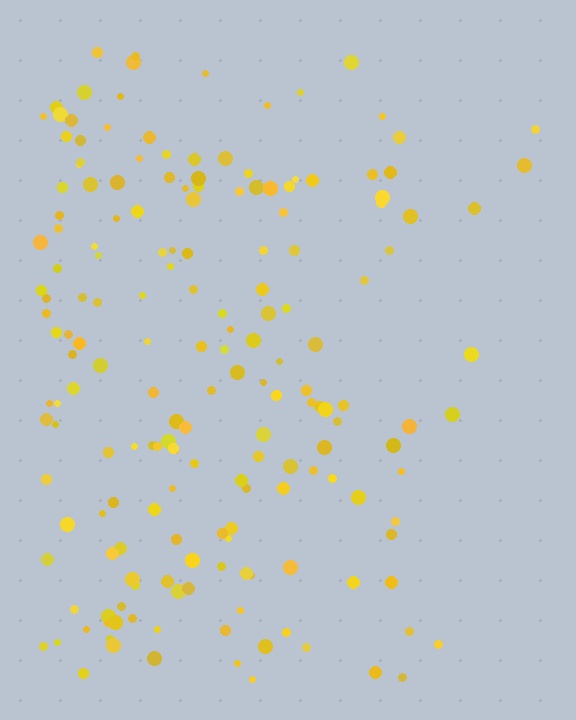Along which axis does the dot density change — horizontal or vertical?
Horizontal.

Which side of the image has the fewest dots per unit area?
The right.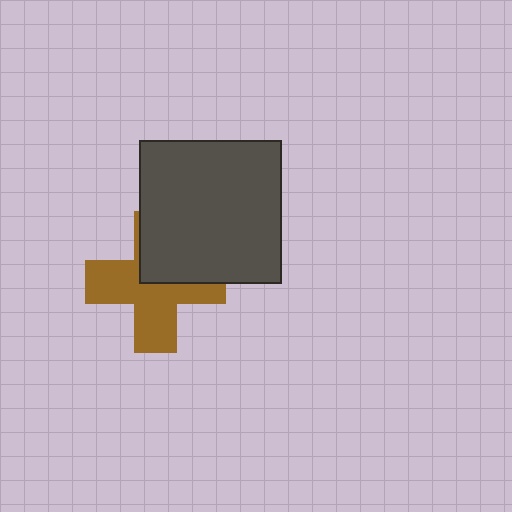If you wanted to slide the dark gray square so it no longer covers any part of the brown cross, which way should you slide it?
Slide it toward the upper-right — that is the most direct way to separate the two shapes.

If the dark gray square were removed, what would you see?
You would see the complete brown cross.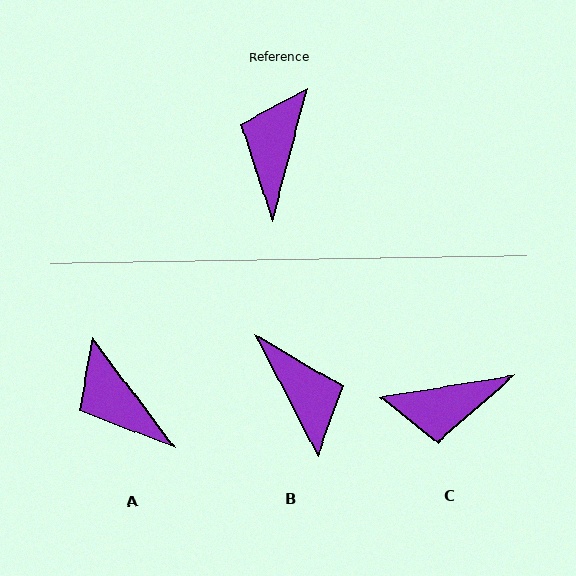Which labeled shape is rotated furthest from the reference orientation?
B, about 138 degrees away.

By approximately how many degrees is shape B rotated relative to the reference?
Approximately 138 degrees clockwise.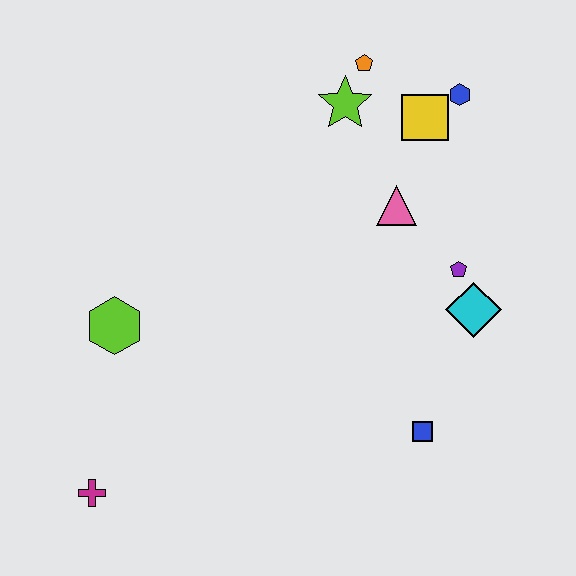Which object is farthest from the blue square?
The orange pentagon is farthest from the blue square.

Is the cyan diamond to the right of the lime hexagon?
Yes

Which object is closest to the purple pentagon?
The cyan diamond is closest to the purple pentagon.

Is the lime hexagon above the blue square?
Yes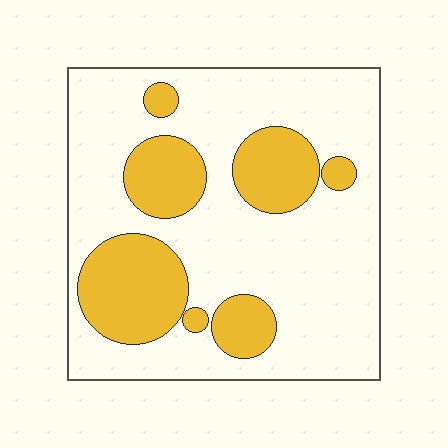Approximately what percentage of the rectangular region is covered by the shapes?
Approximately 30%.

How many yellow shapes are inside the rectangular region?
7.